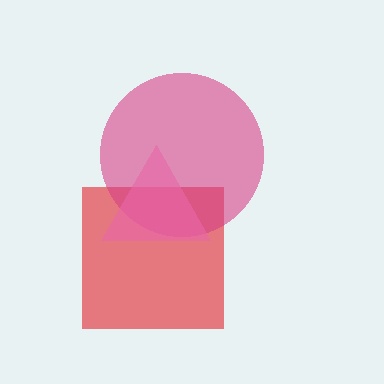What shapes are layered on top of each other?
The layered shapes are: a red square, a magenta circle, a pink triangle.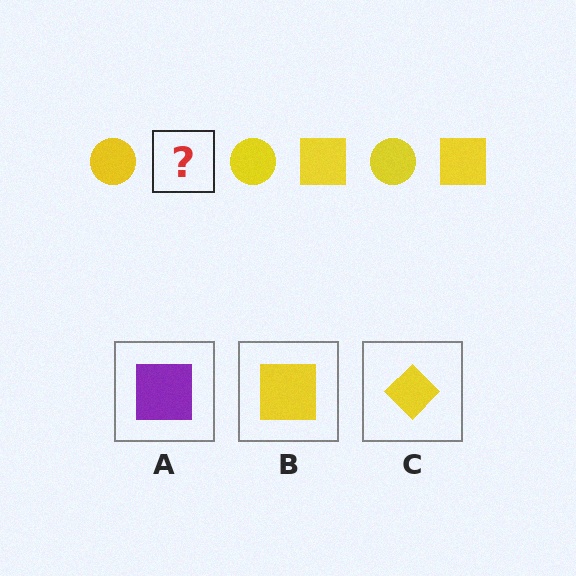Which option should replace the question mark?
Option B.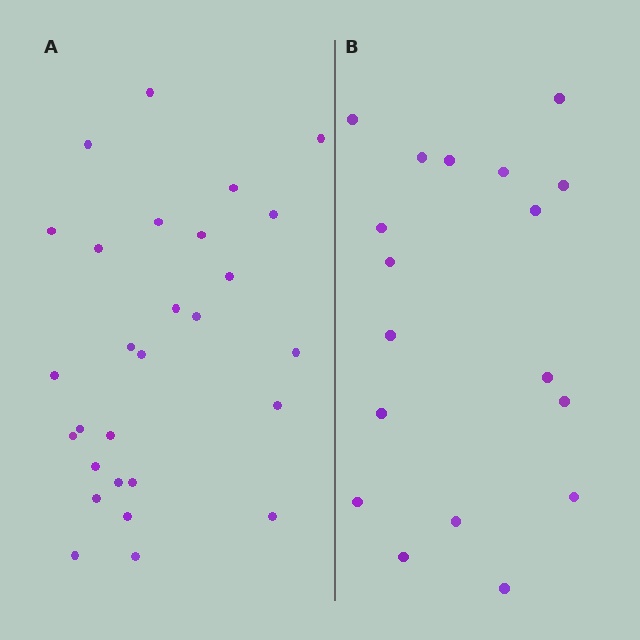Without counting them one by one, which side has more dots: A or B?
Region A (the left region) has more dots.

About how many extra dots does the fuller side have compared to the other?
Region A has roughly 10 or so more dots than region B.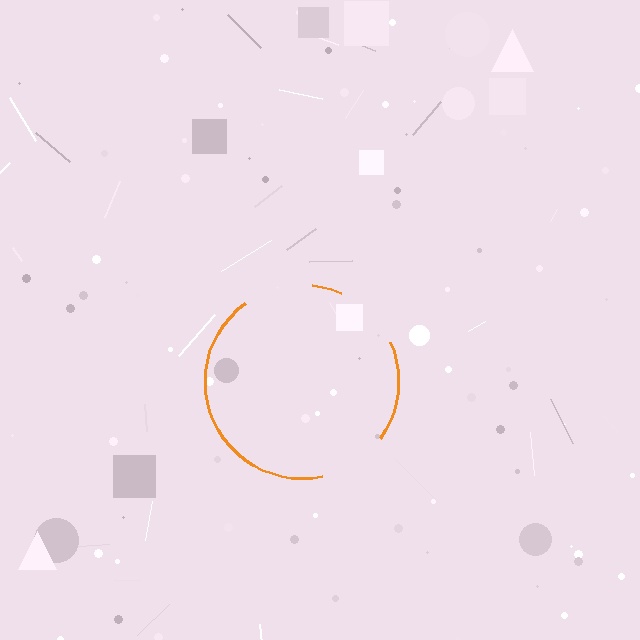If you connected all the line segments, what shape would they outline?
They would outline a circle.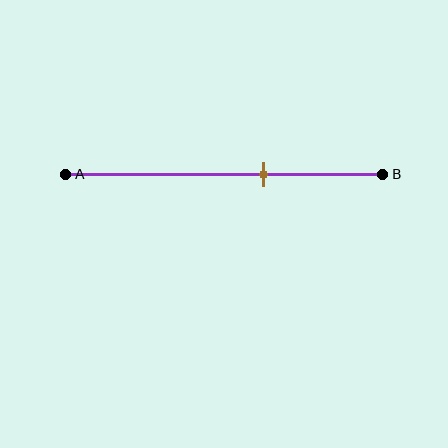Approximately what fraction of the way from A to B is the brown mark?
The brown mark is approximately 60% of the way from A to B.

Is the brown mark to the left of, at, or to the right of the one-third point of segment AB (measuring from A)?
The brown mark is to the right of the one-third point of segment AB.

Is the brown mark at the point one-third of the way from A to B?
No, the mark is at about 60% from A, not at the 33% one-third point.